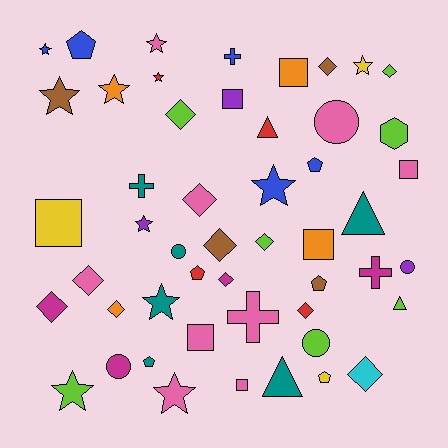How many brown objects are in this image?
There are 4 brown objects.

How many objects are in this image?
There are 50 objects.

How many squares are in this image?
There are 7 squares.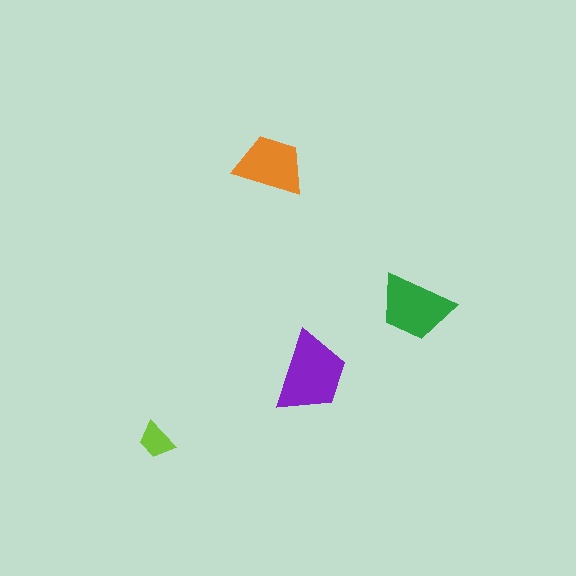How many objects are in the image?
There are 4 objects in the image.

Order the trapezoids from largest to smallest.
the purple one, the green one, the orange one, the lime one.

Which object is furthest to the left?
The lime trapezoid is leftmost.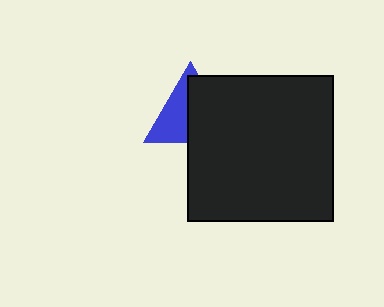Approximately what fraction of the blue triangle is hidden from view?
Roughly 53% of the blue triangle is hidden behind the black square.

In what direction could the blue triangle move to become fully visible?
The blue triangle could move left. That would shift it out from behind the black square entirely.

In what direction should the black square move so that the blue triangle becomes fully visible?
The black square should move right. That is the shortest direction to clear the overlap and leave the blue triangle fully visible.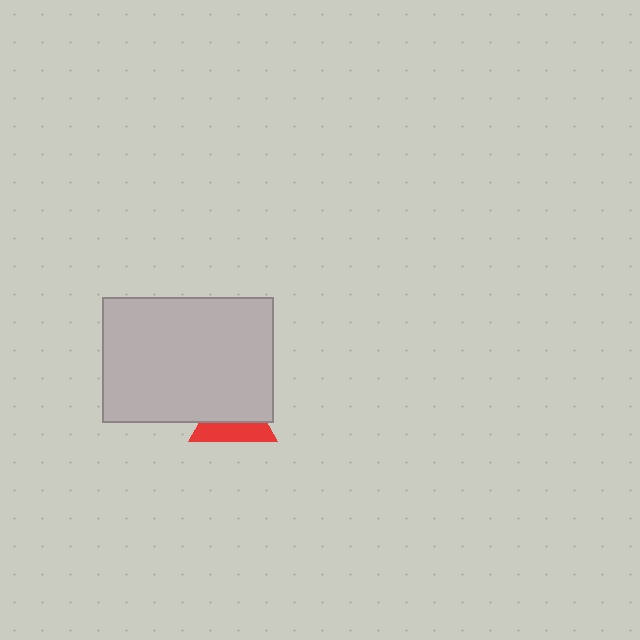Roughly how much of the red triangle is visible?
A small part of it is visible (roughly 40%).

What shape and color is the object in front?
The object in front is a light gray rectangle.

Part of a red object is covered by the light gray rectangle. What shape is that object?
It is a triangle.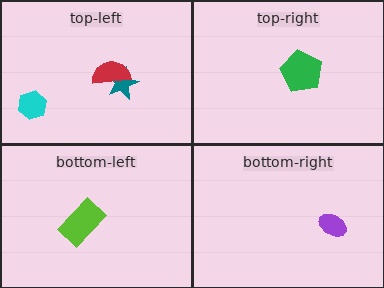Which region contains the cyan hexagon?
The top-left region.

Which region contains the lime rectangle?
The bottom-left region.